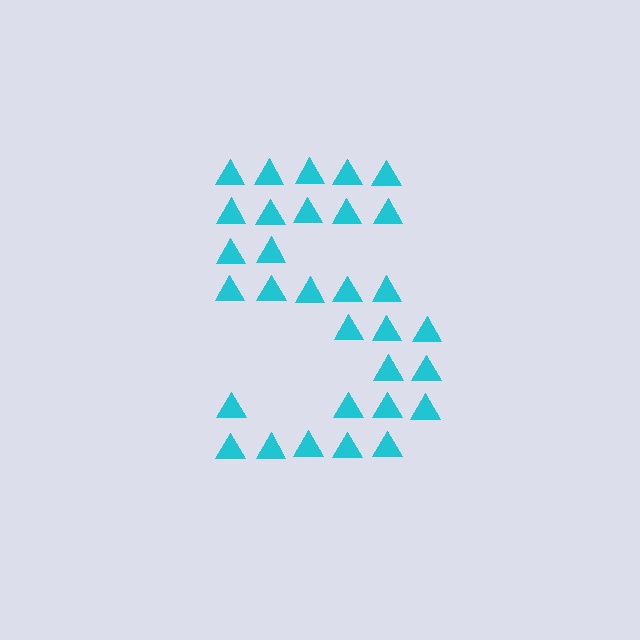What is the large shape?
The large shape is the digit 5.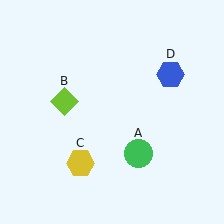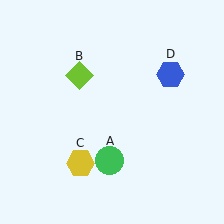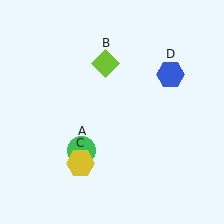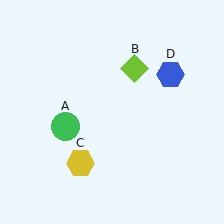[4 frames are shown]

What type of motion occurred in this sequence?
The green circle (object A), lime diamond (object B) rotated clockwise around the center of the scene.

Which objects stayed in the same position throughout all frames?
Yellow hexagon (object C) and blue hexagon (object D) remained stationary.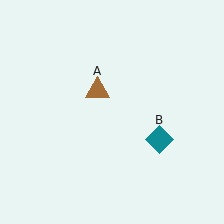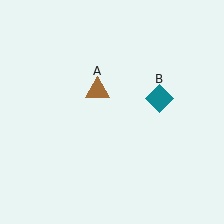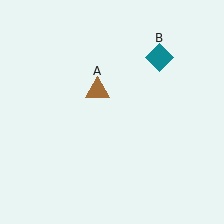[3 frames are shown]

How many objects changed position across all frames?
1 object changed position: teal diamond (object B).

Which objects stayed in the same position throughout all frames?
Brown triangle (object A) remained stationary.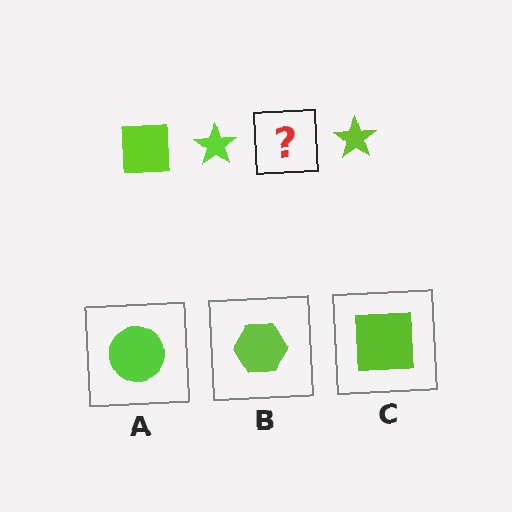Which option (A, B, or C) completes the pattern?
C.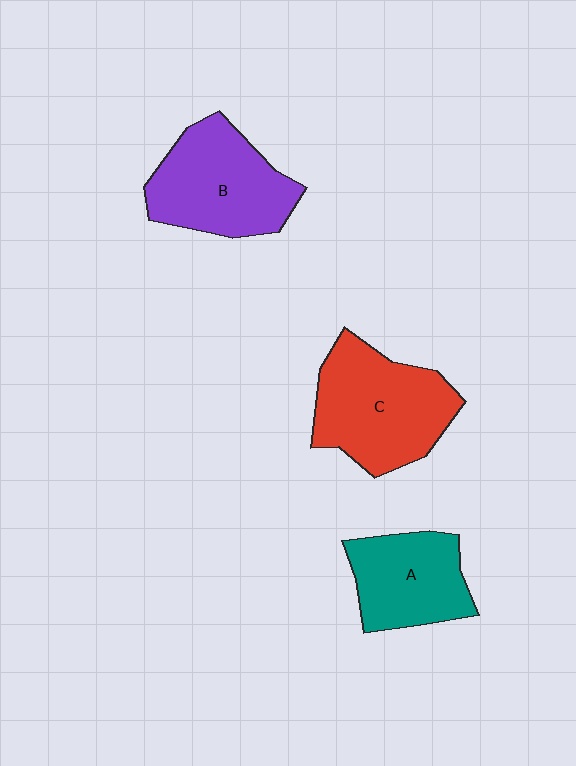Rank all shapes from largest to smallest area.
From largest to smallest: C (red), B (purple), A (teal).